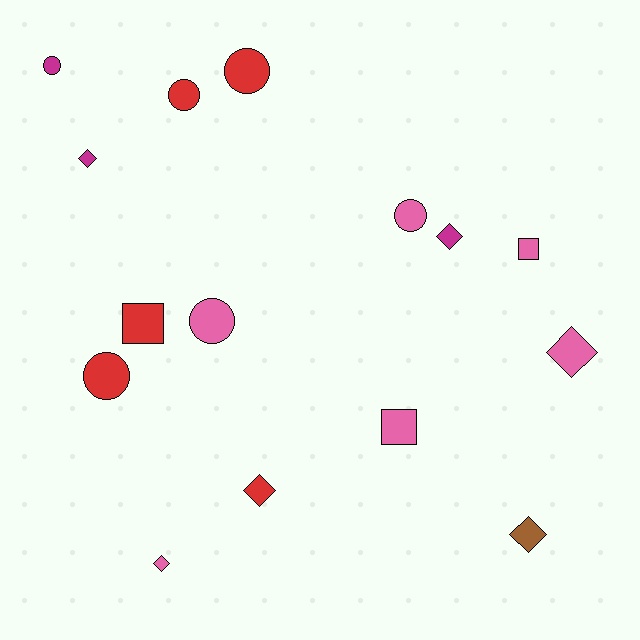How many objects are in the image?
There are 15 objects.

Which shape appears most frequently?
Diamond, with 6 objects.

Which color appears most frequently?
Pink, with 6 objects.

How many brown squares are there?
There are no brown squares.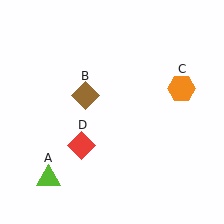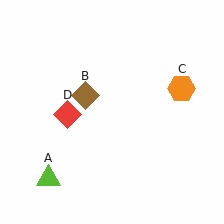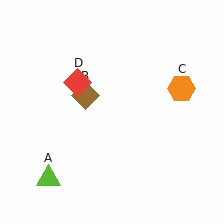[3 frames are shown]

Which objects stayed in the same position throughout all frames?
Lime triangle (object A) and brown diamond (object B) and orange hexagon (object C) remained stationary.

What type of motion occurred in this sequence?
The red diamond (object D) rotated clockwise around the center of the scene.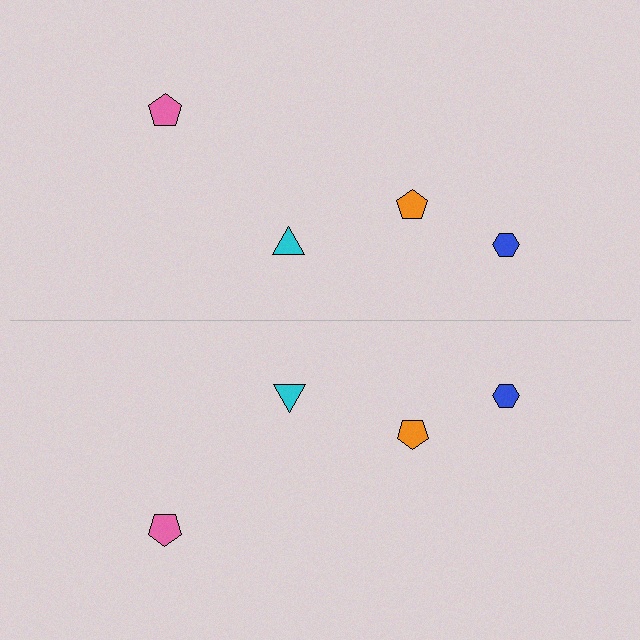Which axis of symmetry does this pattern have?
The pattern has a horizontal axis of symmetry running through the center of the image.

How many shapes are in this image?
There are 8 shapes in this image.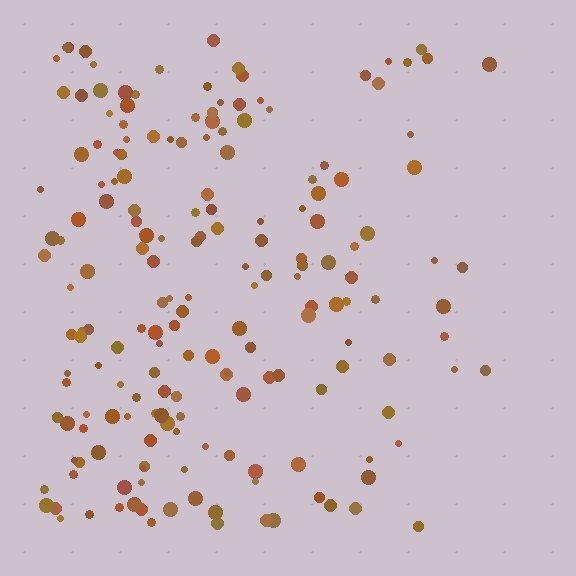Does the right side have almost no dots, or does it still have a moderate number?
Still a moderate number, just noticeably fewer than the left.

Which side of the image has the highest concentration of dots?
The left.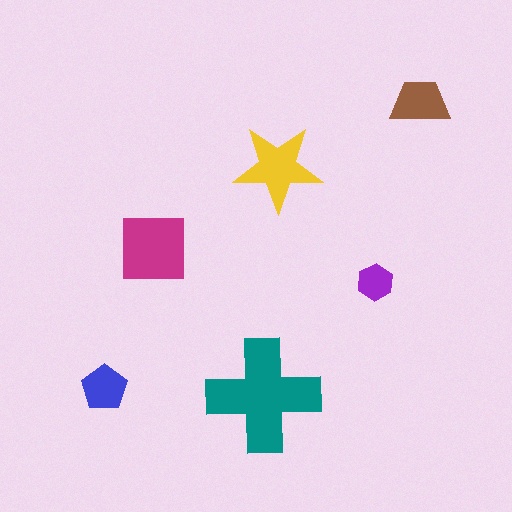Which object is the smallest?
The purple hexagon.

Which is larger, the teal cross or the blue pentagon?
The teal cross.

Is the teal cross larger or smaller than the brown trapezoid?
Larger.